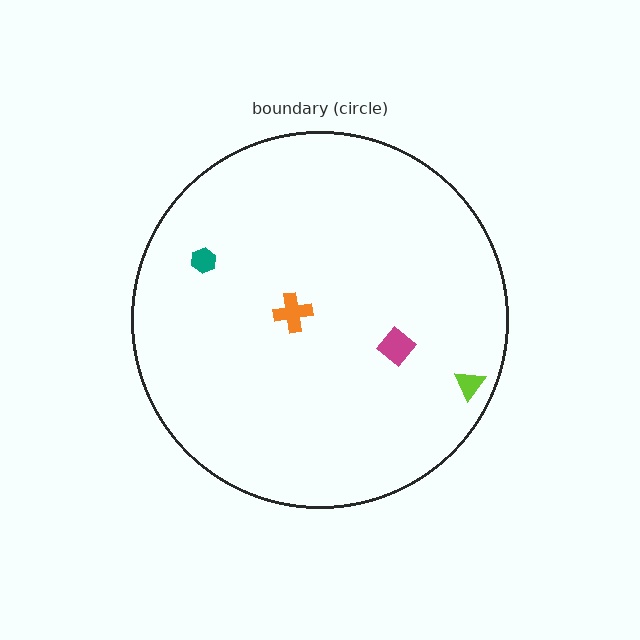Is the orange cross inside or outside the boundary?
Inside.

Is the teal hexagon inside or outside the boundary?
Inside.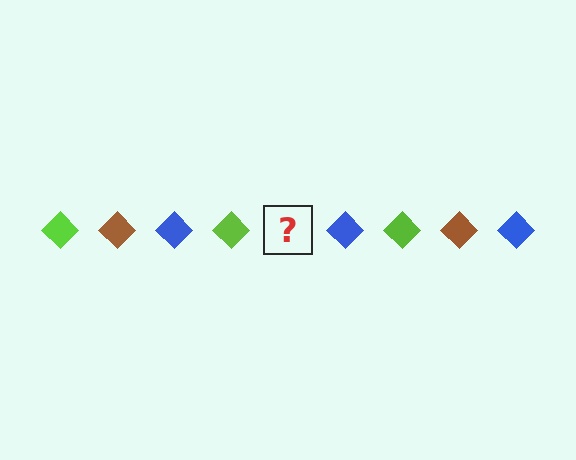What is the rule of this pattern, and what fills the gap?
The rule is that the pattern cycles through lime, brown, blue diamonds. The gap should be filled with a brown diamond.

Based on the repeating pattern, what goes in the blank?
The blank should be a brown diamond.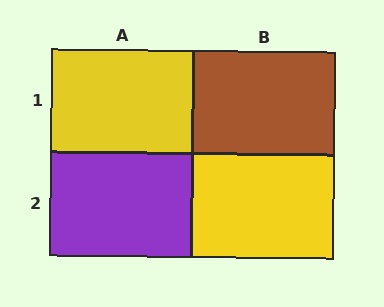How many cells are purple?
1 cell is purple.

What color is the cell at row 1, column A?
Yellow.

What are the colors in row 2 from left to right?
Purple, yellow.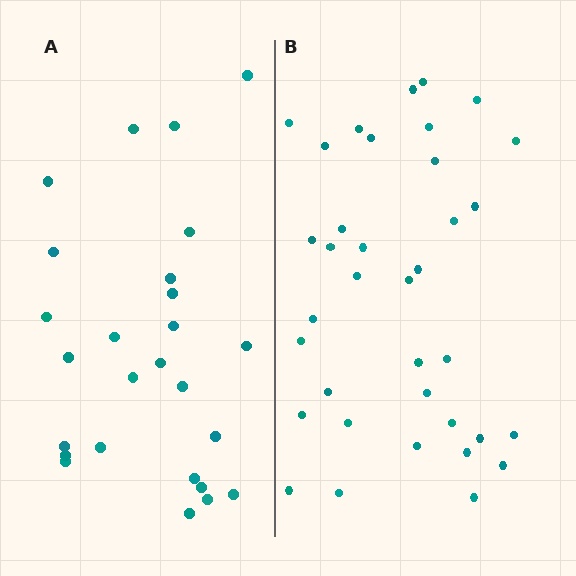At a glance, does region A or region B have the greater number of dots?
Region B (the right region) has more dots.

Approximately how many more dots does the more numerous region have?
Region B has roughly 10 or so more dots than region A.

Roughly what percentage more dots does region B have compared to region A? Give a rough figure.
About 40% more.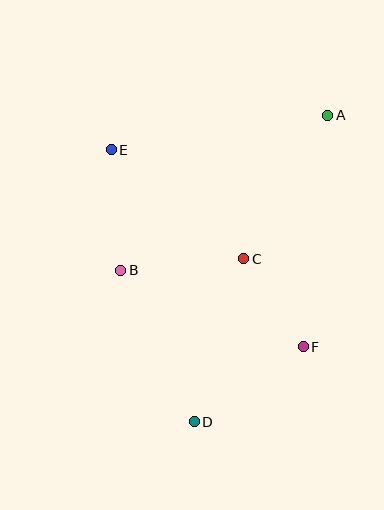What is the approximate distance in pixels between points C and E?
The distance between C and E is approximately 172 pixels.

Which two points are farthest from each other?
Points A and D are farthest from each other.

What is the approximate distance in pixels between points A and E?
The distance between A and E is approximately 219 pixels.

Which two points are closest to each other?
Points C and F are closest to each other.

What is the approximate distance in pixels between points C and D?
The distance between C and D is approximately 170 pixels.